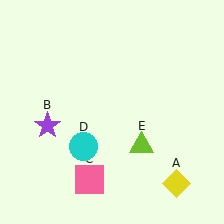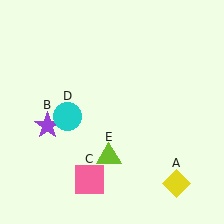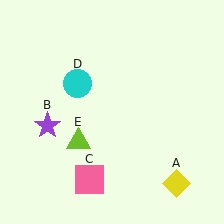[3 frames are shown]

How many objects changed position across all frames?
2 objects changed position: cyan circle (object D), lime triangle (object E).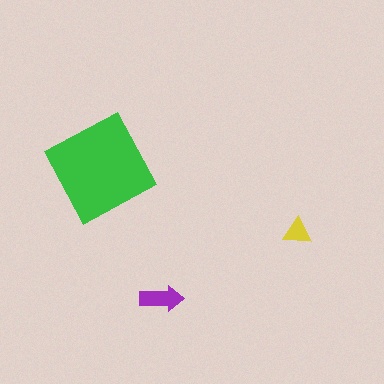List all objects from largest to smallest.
The green square, the purple arrow, the yellow triangle.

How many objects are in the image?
There are 3 objects in the image.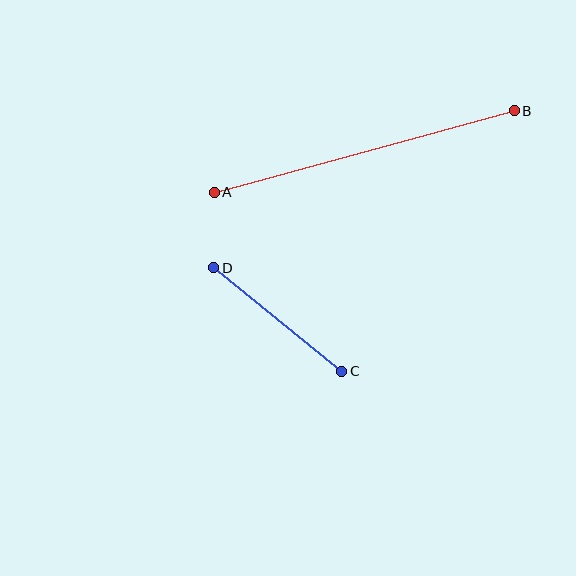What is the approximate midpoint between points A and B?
The midpoint is at approximately (364, 151) pixels.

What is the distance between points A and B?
The distance is approximately 311 pixels.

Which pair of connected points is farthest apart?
Points A and B are farthest apart.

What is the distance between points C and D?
The distance is approximately 165 pixels.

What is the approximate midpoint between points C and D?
The midpoint is at approximately (278, 320) pixels.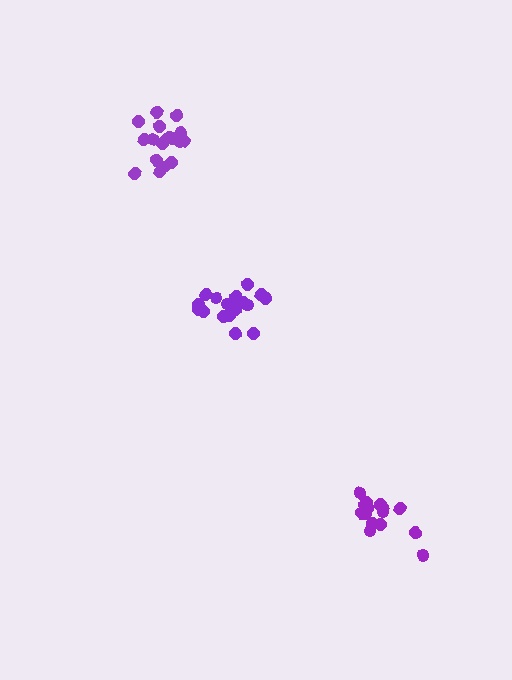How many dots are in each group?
Group 1: 19 dots, Group 2: 15 dots, Group 3: 18 dots (52 total).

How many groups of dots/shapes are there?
There are 3 groups.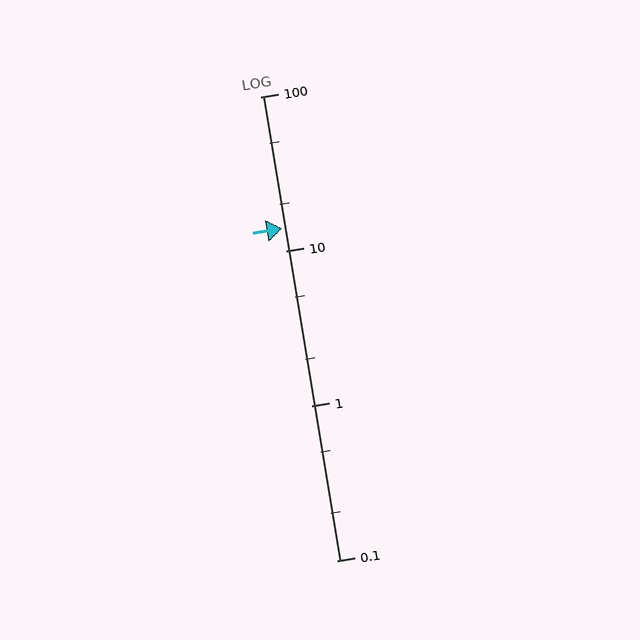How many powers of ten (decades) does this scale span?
The scale spans 3 decades, from 0.1 to 100.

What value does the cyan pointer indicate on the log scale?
The pointer indicates approximately 14.